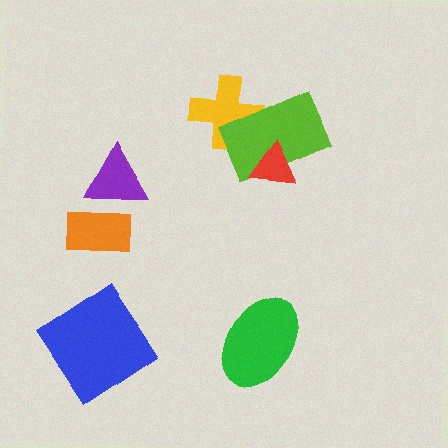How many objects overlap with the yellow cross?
1 object overlaps with the yellow cross.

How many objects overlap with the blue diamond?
0 objects overlap with the blue diamond.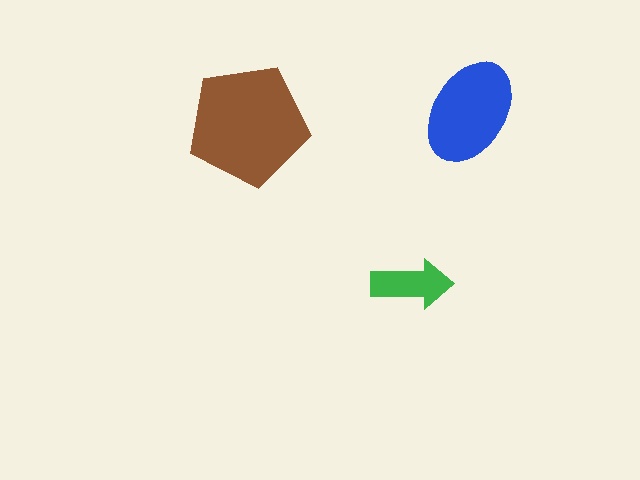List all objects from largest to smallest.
The brown pentagon, the blue ellipse, the green arrow.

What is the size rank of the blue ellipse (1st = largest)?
2nd.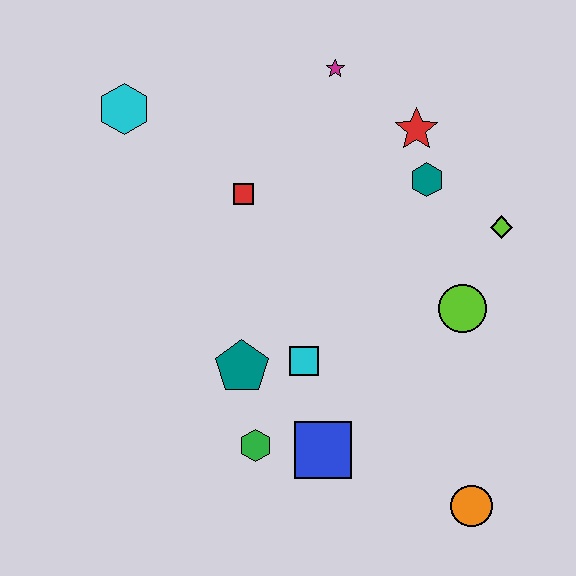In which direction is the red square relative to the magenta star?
The red square is below the magenta star.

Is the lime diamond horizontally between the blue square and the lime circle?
No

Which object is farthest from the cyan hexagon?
The orange circle is farthest from the cyan hexagon.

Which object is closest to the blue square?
The green hexagon is closest to the blue square.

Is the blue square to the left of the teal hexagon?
Yes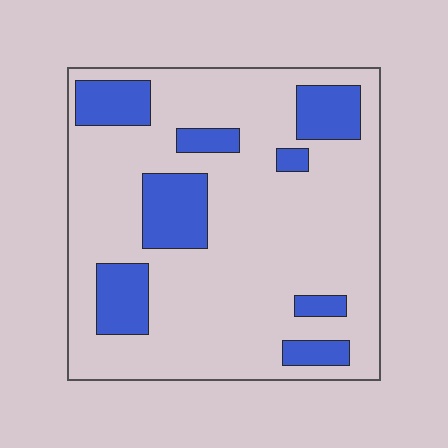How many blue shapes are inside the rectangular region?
8.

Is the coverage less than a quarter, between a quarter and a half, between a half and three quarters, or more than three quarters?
Less than a quarter.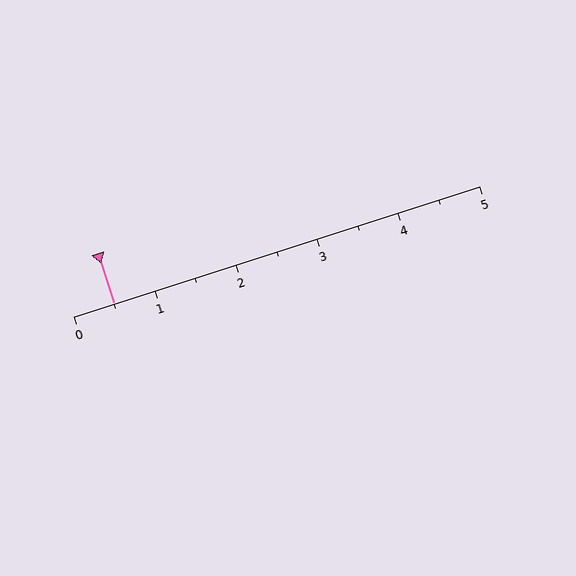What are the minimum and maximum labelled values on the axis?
The axis runs from 0 to 5.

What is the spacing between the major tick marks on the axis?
The major ticks are spaced 1 apart.